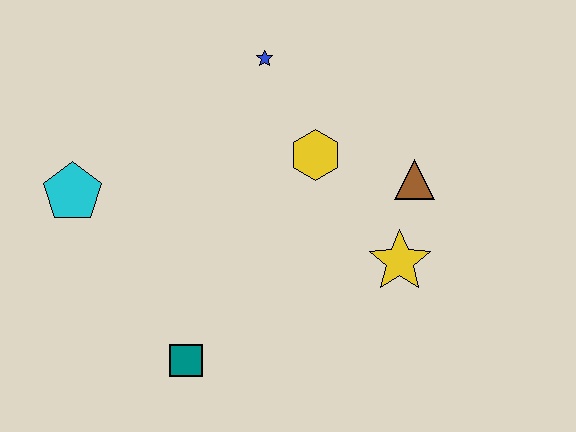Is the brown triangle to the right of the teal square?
Yes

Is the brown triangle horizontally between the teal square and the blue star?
No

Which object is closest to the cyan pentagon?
The teal square is closest to the cyan pentagon.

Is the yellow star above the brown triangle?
No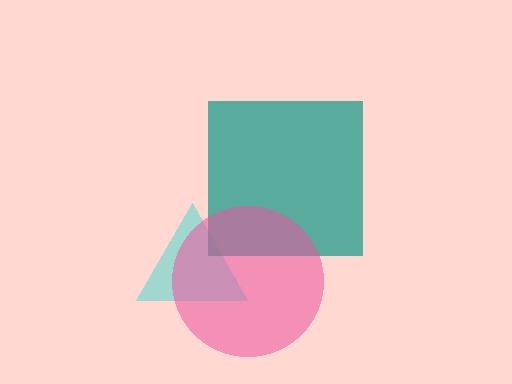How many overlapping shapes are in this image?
There are 3 overlapping shapes in the image.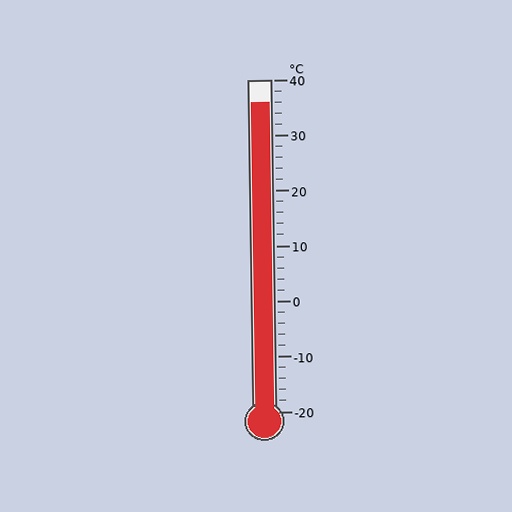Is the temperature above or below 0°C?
The temperature is above 0°C.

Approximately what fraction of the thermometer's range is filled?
The thermometer is filled to approximately 95% of its range.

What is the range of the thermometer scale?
The thermometer scale ranges from -20°C to 40°C.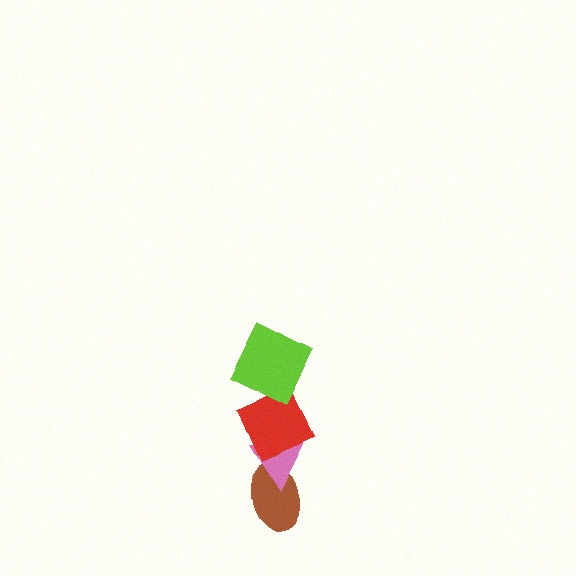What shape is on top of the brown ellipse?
The pink triangle is on top of the brown ellipse.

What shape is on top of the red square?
The lime square is on top of the red square.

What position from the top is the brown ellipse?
The brown ellipse is 4th from the top.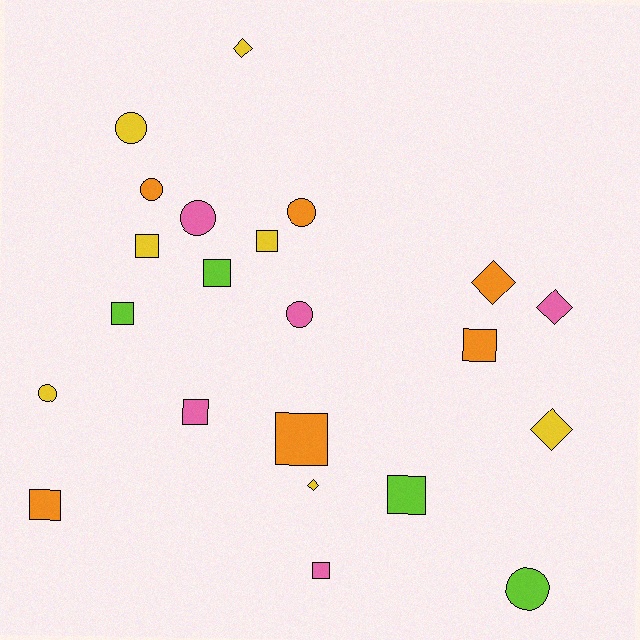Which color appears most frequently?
Yellow, with 7 objects.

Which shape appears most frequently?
Square, with 10 objects.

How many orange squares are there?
There are 3 orange squares.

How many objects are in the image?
There are 22 objects.